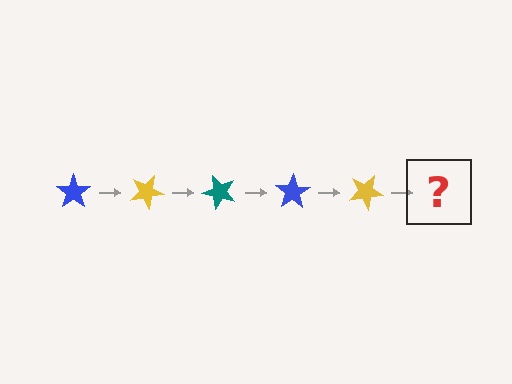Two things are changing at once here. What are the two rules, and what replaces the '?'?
The two rules are that it rotates 25 degrees each step and the color cycles through blue, yellow, and teal. The '?' should be a teal star, rotated 125 degrees from the start.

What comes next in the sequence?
The next element should be a teal star, rotated 125 degrees from the start.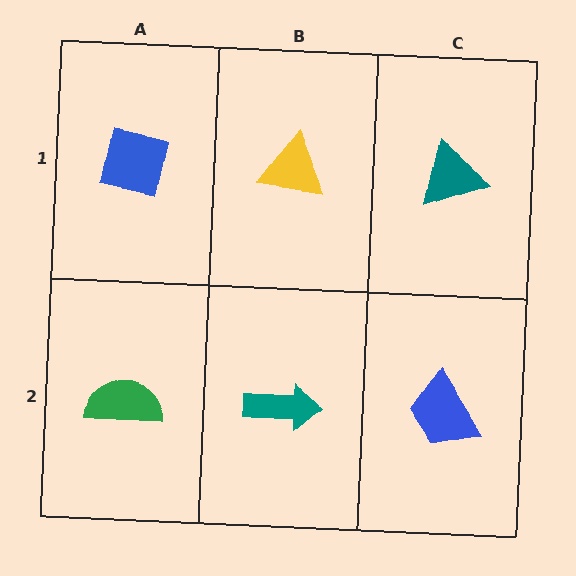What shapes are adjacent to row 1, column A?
A green semicircle (row 2, column A), a yellow triangle (row 1, column B).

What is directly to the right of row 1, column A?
A yellow triangle.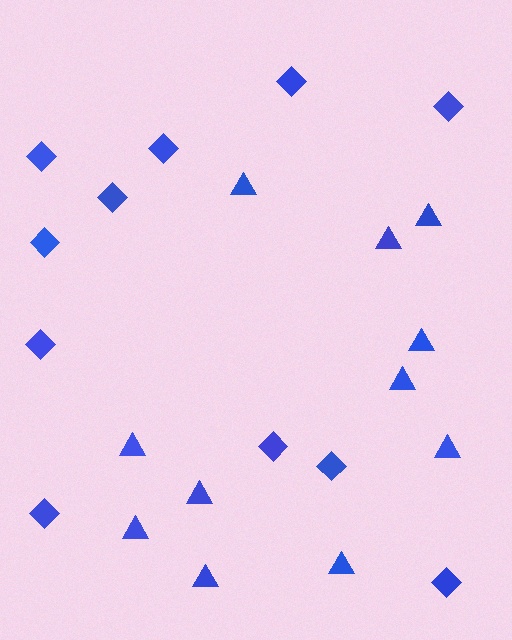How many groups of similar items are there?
There are 2 groups: one group of triangles (11) and one group of diamonds (11).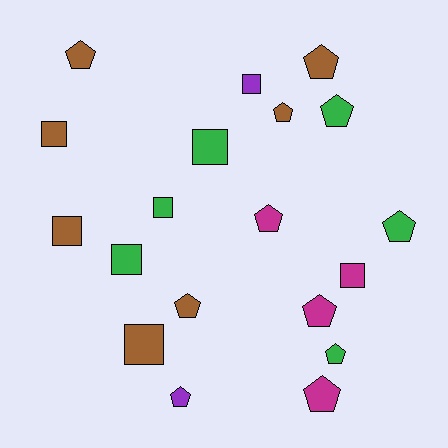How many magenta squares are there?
There is 1 magenta square.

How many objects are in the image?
There are 19 objects.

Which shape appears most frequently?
Pentagon, with 11 objects.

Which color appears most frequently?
Brown, with 7 objects.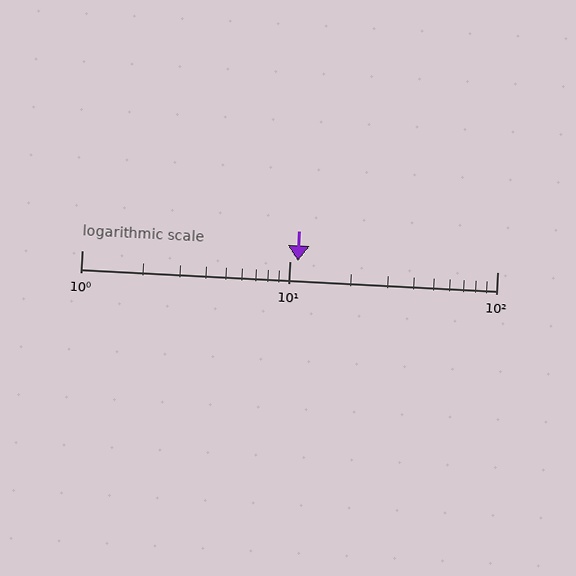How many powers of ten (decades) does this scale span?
The scale spans 2 decades, from 1 to 100.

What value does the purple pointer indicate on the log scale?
The pointer indicates approximately 11.